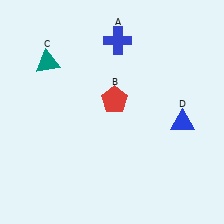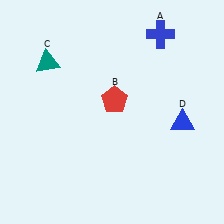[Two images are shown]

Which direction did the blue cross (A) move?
The blue cross (A) moved right.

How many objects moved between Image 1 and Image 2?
1 object moved between the two images.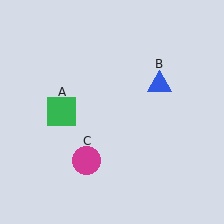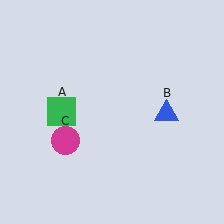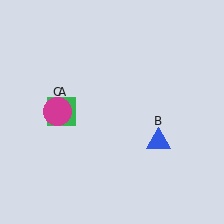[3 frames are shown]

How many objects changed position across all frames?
2 objects changed position: blue triangle (object B), magenta circle (object C).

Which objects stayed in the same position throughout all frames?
Green square (object A) remained stationary.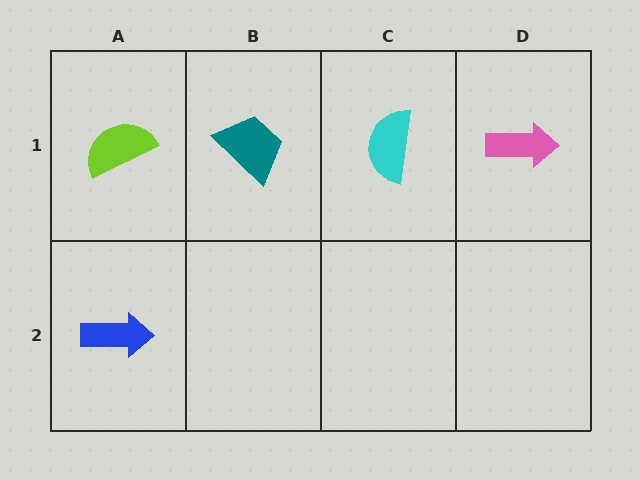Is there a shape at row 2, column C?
No, that cell is empty.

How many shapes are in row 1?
4 shapes.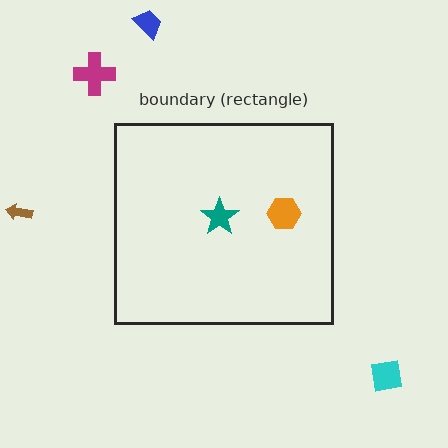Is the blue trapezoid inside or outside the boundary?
Outside.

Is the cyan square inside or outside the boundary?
Outside.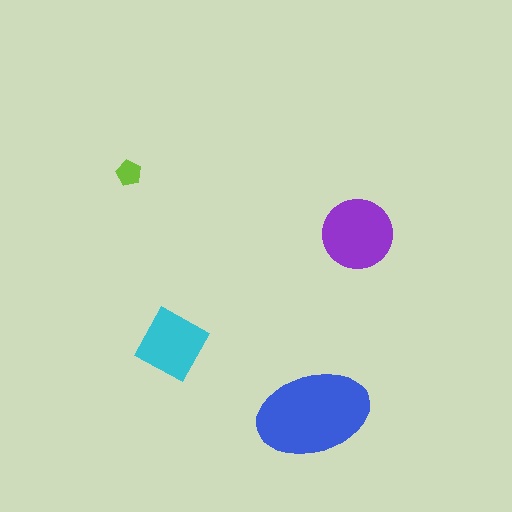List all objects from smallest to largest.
The lime pentagon, the cyan square, the purple circle, the blue ellipse.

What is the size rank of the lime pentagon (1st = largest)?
4th.